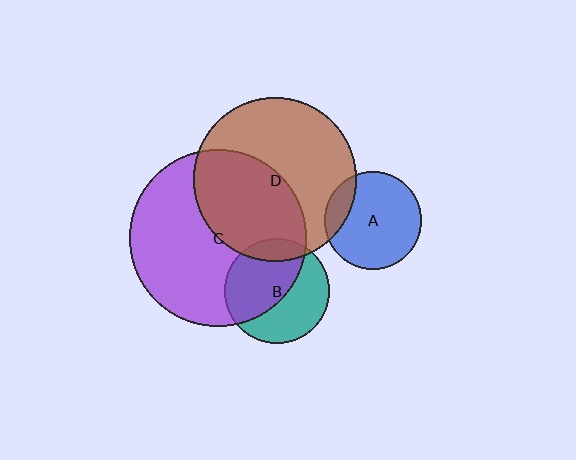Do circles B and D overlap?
Yes.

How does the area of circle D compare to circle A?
Approximately 2.8 times.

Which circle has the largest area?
Circle C (purple).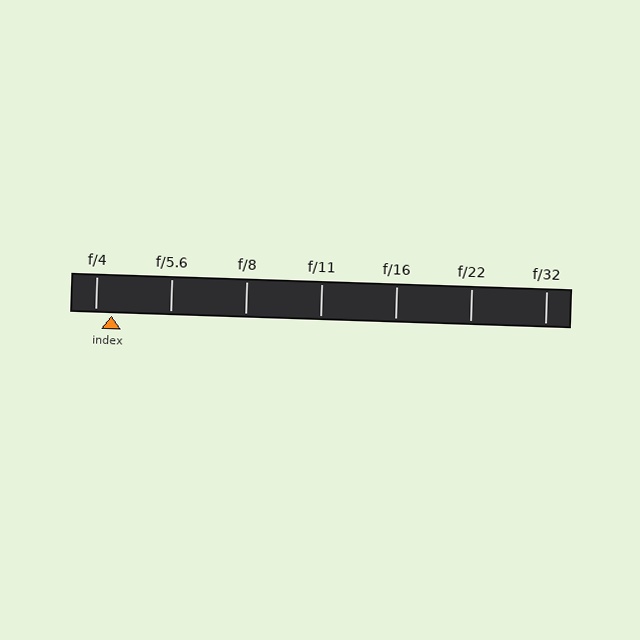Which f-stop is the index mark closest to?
The index mark is closest to f/4.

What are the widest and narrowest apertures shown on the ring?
The widest aperture shown is f/4 and the narrowest is f/32.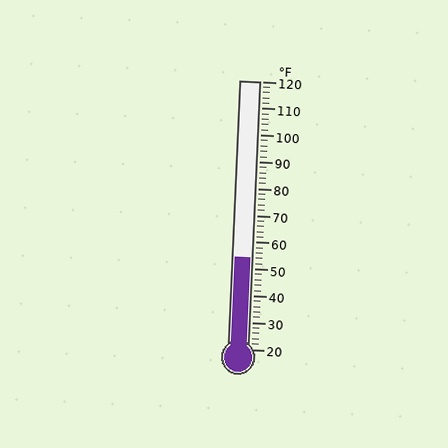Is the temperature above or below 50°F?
The temperature is above 50°F.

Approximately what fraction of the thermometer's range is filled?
The thermometer is filled to approximately 35% of its range.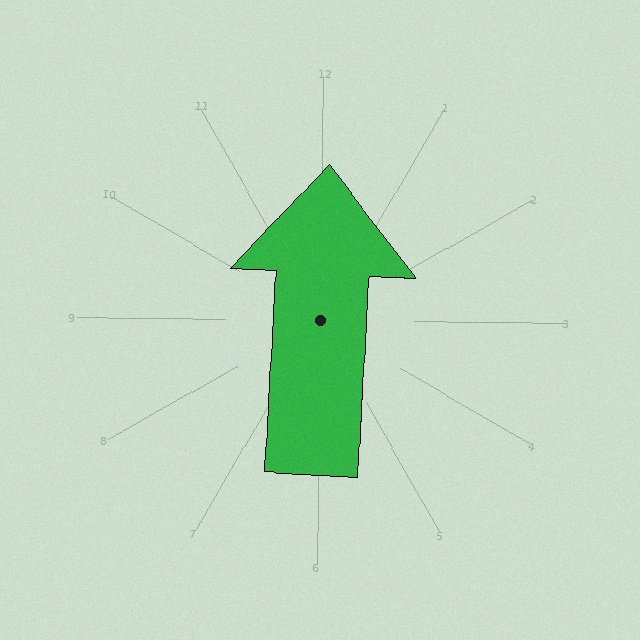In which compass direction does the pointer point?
North.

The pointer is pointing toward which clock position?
Roughly 12 o'clock.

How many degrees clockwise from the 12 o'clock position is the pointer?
Approximately 3 degrees.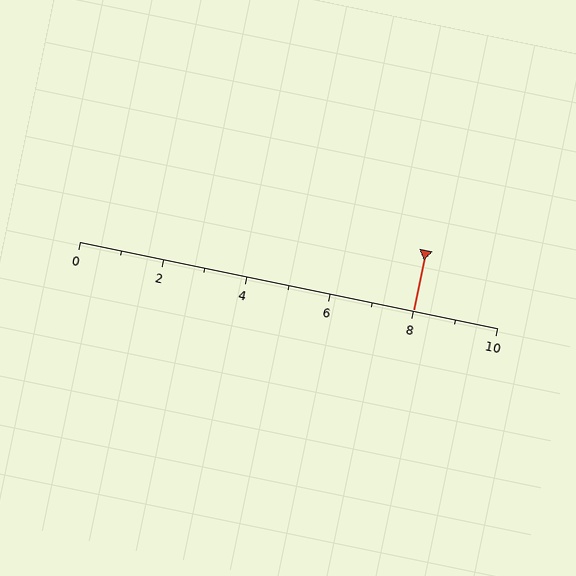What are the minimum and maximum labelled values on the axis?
The axis runs from 0 to 10.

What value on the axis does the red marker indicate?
The marker indicates approximately 8.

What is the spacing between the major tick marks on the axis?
The major ticks are spaced 2 apart.